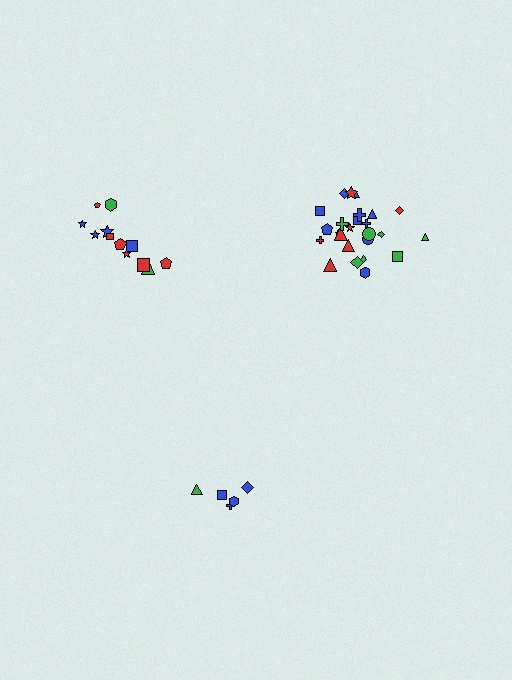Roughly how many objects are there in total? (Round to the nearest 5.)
Roughly 40 objects in total.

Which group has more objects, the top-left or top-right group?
The top-right group.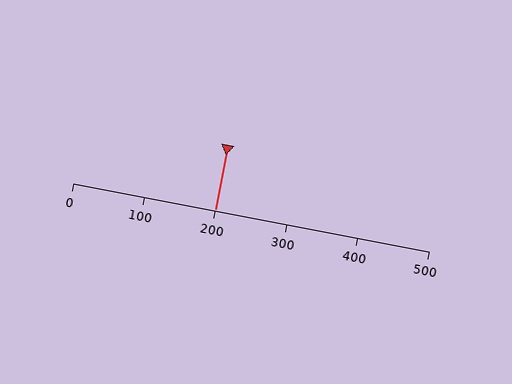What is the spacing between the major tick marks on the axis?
The major ticks are spaced 100 apart.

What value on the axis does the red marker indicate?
The marker indicates approximately 200.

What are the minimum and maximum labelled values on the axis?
The axis runs from 0 to 500.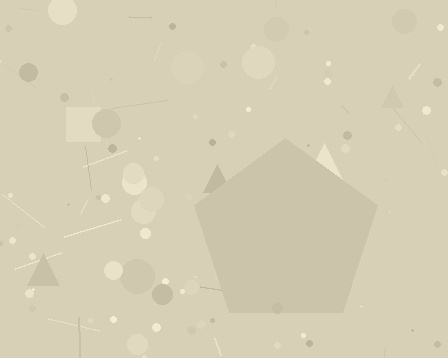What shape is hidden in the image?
A pentagon is hidden in the image.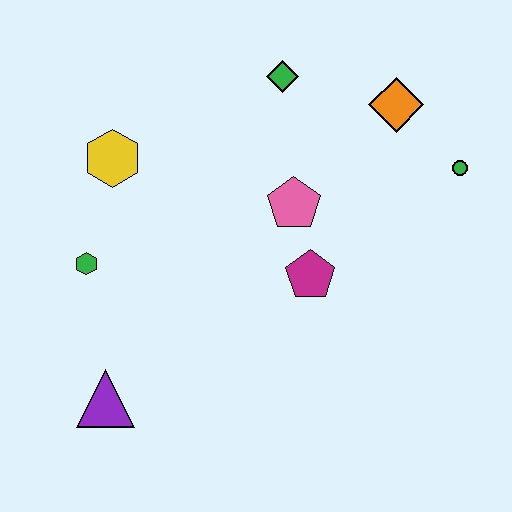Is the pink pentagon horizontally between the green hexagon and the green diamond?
No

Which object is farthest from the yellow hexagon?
The green circle is farthest from the yellow hexagon.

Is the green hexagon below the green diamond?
Yes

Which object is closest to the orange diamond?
The green circle is closest to the orange diamond.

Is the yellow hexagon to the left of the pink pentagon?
Yes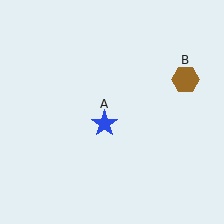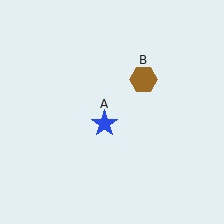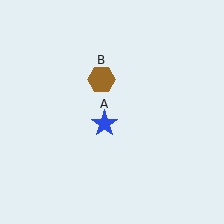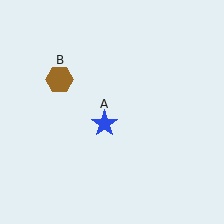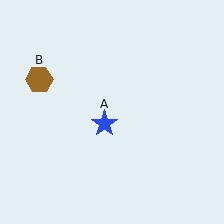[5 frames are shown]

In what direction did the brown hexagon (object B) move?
The brown hexagon (object B) moved left.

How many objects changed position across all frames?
1 object changed position: brown hexagon (object B).